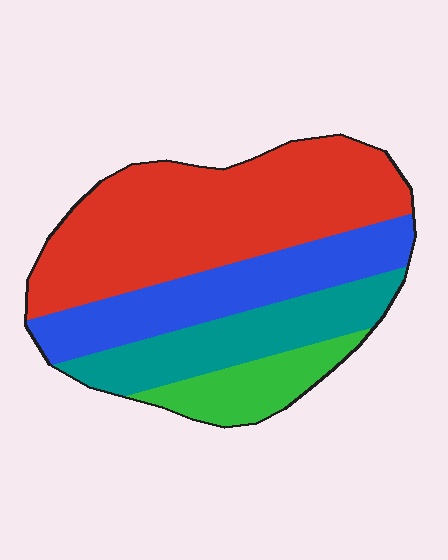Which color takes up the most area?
Red, at roughly 45%.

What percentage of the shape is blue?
Blue takes up about one quarter (1/4) of the shape.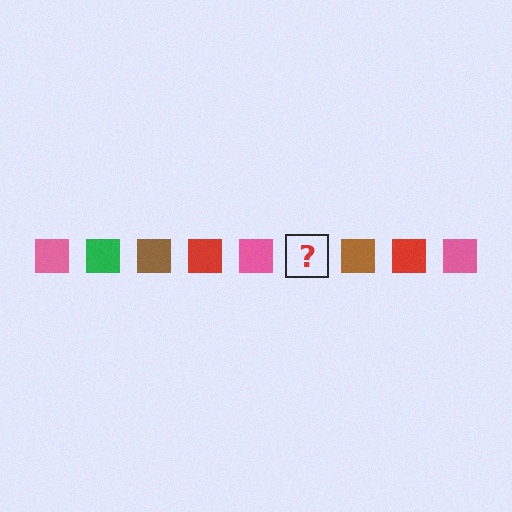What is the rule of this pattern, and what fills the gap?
The rule is that the pattern cycles through pink, green, brown, red squares. The gap should be filled with a green square.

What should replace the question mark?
The question mark should be replaced with a green square.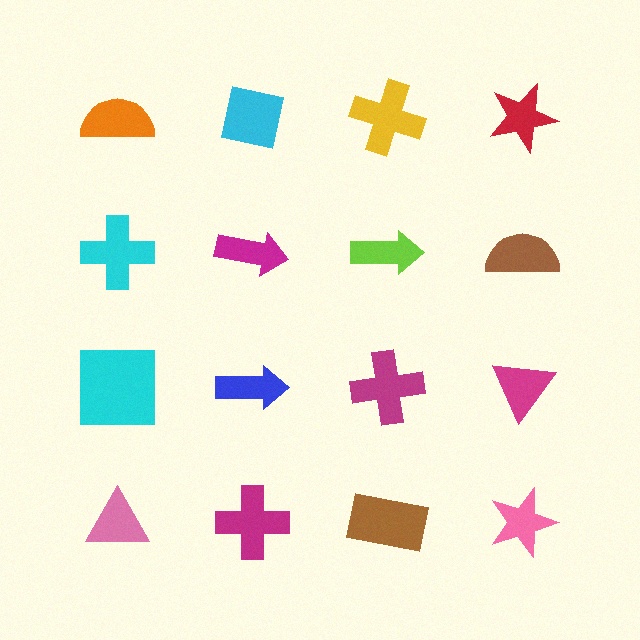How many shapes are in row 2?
4 shapes.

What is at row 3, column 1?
A cyan square.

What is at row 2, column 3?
A lime arrow.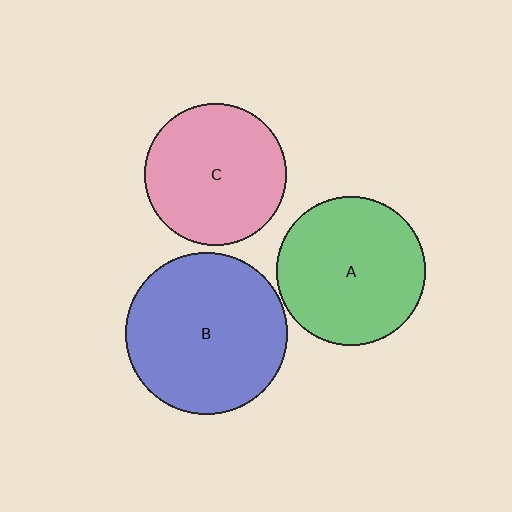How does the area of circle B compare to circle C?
Approximately 1.3 times.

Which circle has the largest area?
Circle B (blue).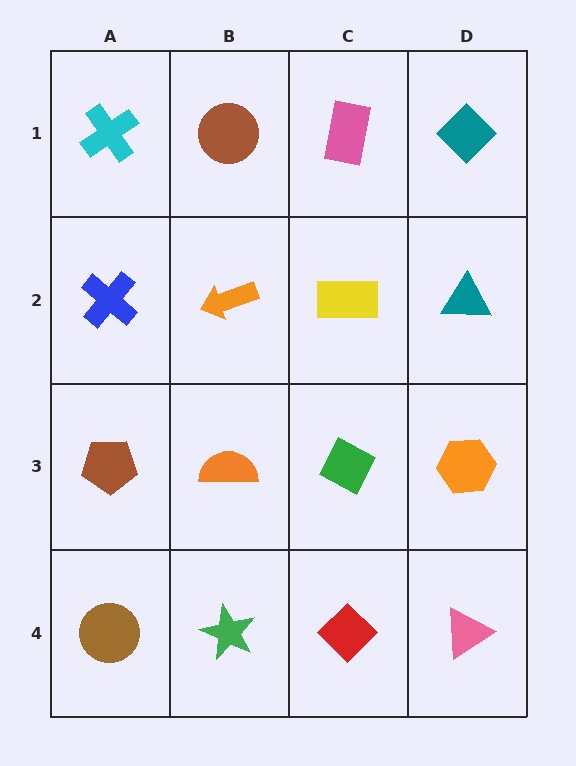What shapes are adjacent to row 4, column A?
A brown pentagon (row 3, column A), a green star (row 4, column B).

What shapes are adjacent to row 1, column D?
A teal triangle (row 2, column D), a pink rectangle (row 1, column C).